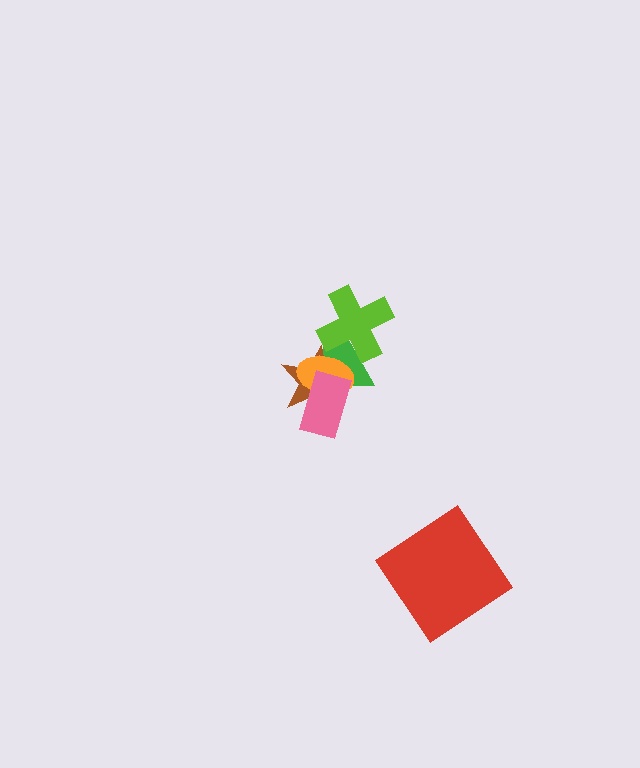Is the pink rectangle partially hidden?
No, no other shape covers it.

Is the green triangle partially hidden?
Yes, it is partially covered by another shape.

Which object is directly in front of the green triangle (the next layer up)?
The brown star is directly in front of the green triangle.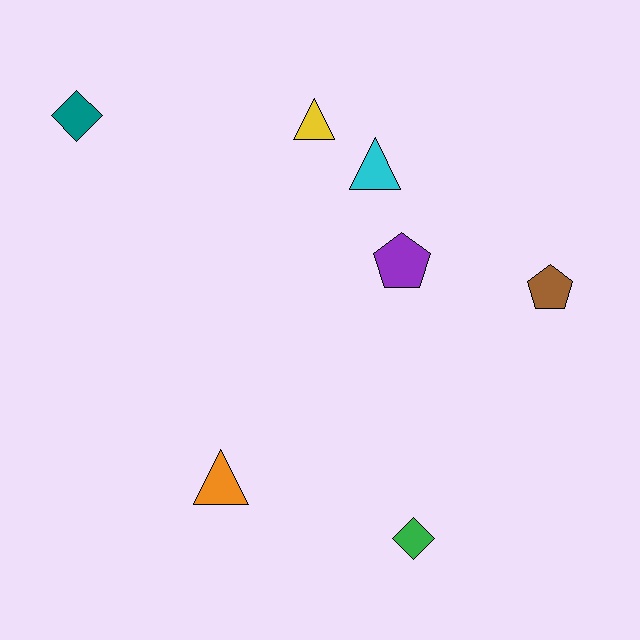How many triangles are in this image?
There are 3 triangles.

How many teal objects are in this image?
There is 1 teal object.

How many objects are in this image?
There are 7 objects.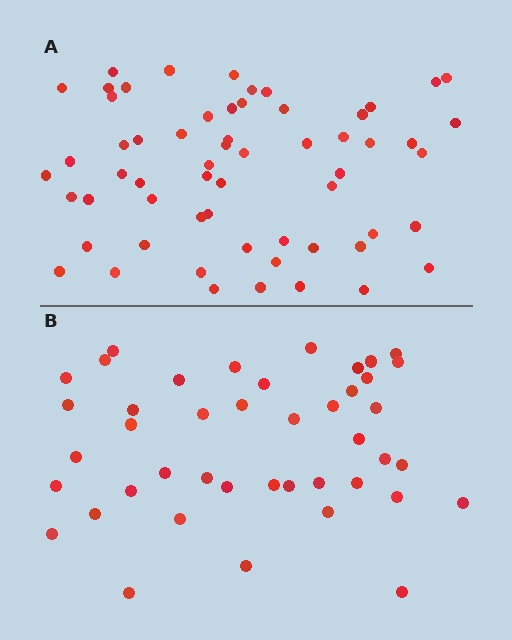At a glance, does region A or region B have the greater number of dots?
Region A (the top region) has more dots.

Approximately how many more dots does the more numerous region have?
Region A has approximately 15 more dots than region B.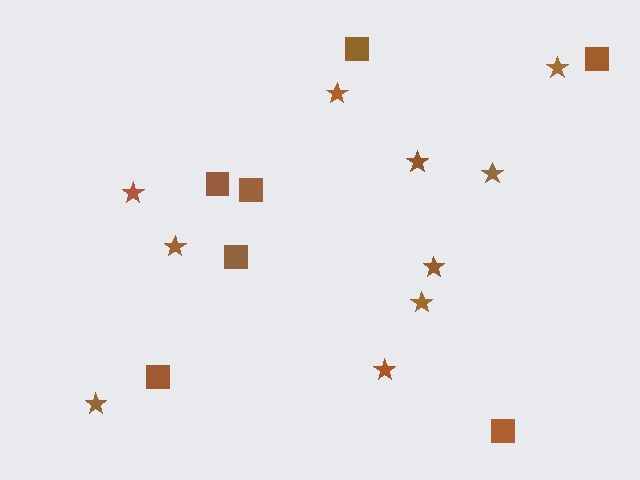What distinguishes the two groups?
There are 2 groups: one group of squares (7) and one group of stars (10).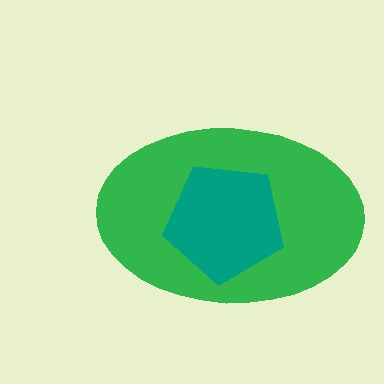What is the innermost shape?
The teal pentagon.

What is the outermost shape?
The green ellipse.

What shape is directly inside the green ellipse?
The teal pentagon.